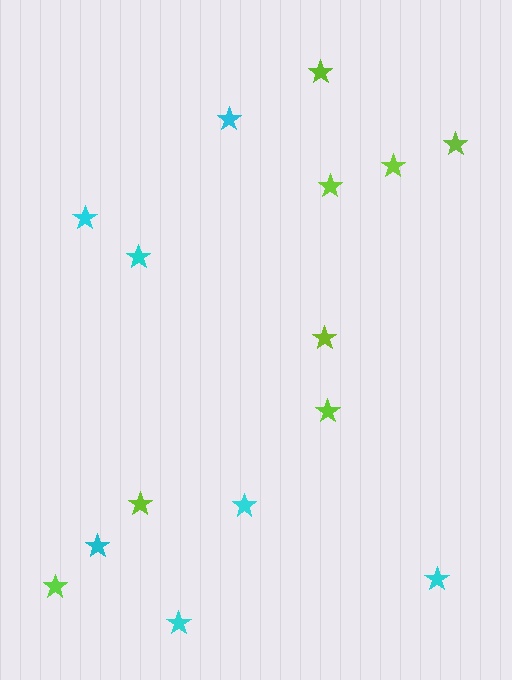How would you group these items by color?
There are 2 groups: one group of lime stars (8) and one group of cyan stars (7).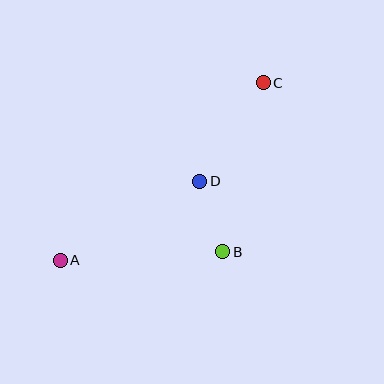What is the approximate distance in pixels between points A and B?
The distance between A and B is approximately 163 pixels.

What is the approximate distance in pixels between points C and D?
The distance between C and D is approximately 118 pixels.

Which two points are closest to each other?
Points B and D are closest to each other.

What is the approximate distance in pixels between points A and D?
The distance between A and D is approximately 160 pixels.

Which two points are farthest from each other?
Points A and C are farthest from each other.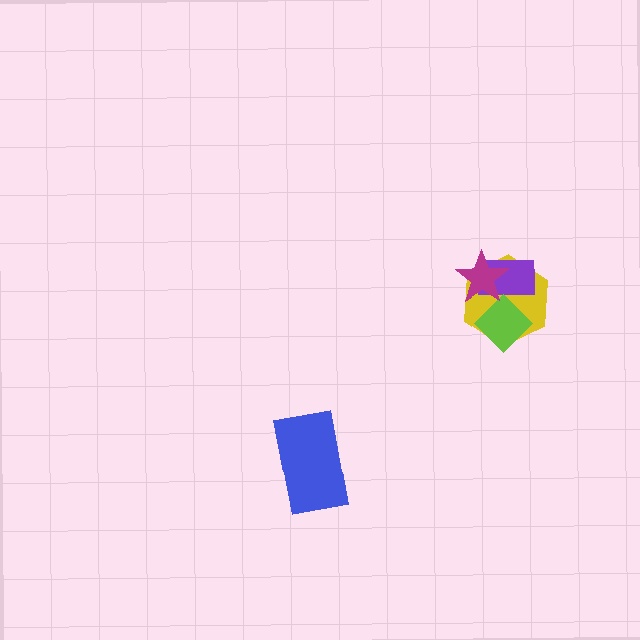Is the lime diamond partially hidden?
Yes, it is partially covered by another shape.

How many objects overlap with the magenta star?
3 objects overlap with the magenta star.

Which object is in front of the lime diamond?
The magenta star is in front of the lime diamond.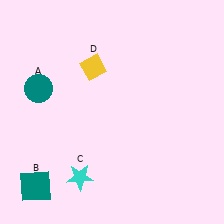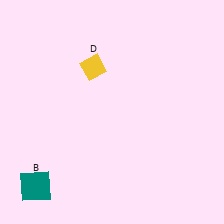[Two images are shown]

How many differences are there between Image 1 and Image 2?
There are 2 differences between the two images.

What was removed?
The teal circle (A), the cyan star (C) were removed in Image 2.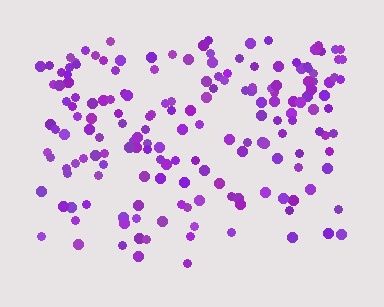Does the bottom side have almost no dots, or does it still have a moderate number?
Still a moderate number, just noticeably fewer than the top.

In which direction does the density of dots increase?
From bottom to top, with the top side densest.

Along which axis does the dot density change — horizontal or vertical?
Vertical.